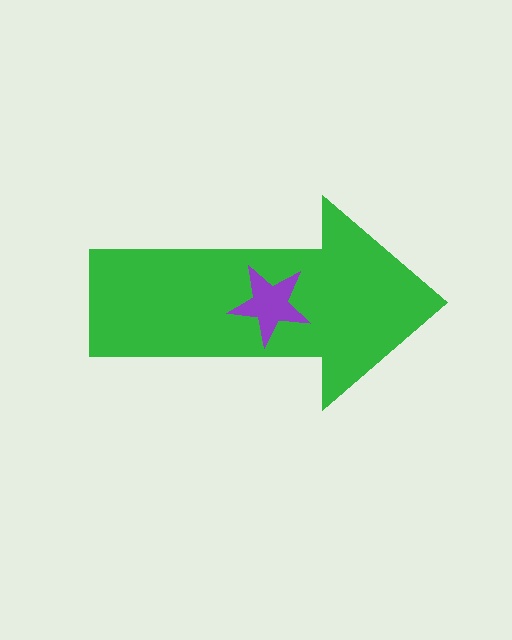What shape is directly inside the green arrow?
The purple star.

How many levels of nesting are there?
2.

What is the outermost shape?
The green arrow.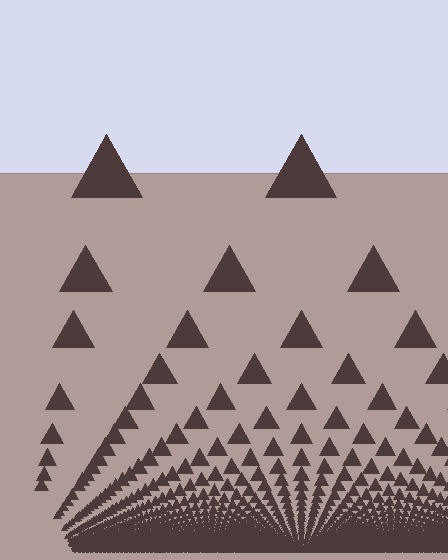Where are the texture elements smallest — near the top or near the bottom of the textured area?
Near the bottom.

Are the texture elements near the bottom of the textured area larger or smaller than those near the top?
Smaller. The gradient is inverted — elements near the bottom are smaller and denser.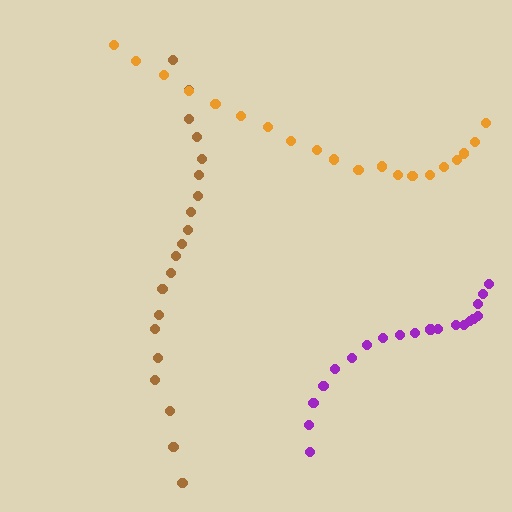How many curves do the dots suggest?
There are 3 distinct paths.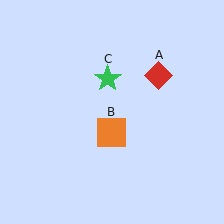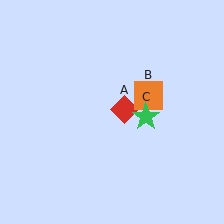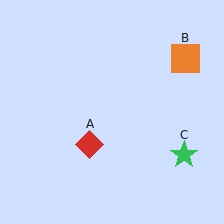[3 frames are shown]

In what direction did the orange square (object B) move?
The orange square (object B) moved up and to the right.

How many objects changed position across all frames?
3 objects changed position: red diamond (object A), orange square (object B), green star (object C).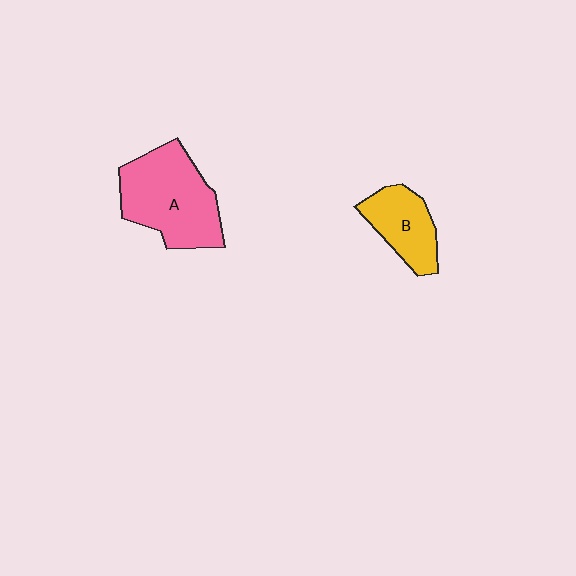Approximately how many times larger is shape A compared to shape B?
Approximately 1.8 times.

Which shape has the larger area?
Shape A (pink).